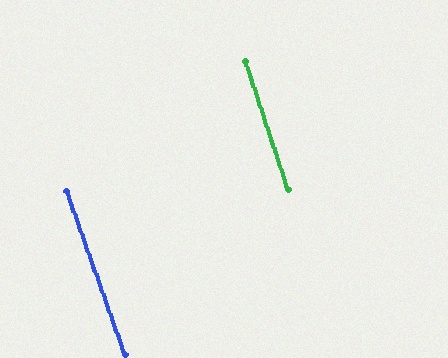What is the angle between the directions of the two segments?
Approximately 1 degree.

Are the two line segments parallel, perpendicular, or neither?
Parallel — their directions differ by only 1.3°.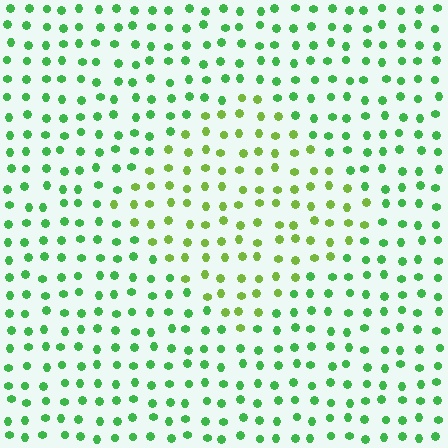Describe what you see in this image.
The image is filled with small green elements in a uniform arrangement. A diamond-shaped region is visible where the elements are tinted to a slightly different hue, forming a subtle color boundary.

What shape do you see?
I see a diamond.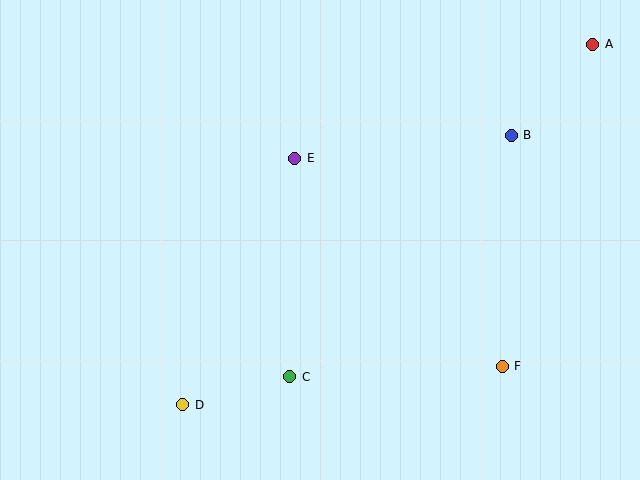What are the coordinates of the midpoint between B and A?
The midpoint between B and A is at (552, 90).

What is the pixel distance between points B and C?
The distance between B and C is 328 pixels.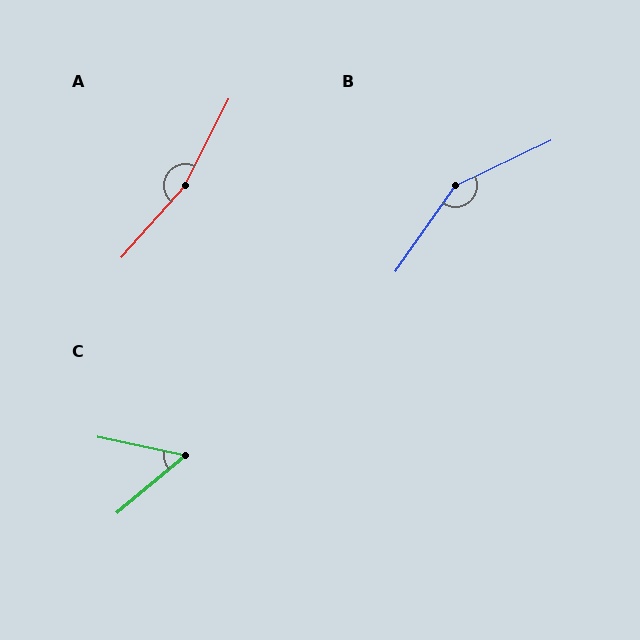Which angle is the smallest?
C, at approximately 52 degrees.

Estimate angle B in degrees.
Approximately 150 degrees.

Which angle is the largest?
A, at approximately 165 degrees.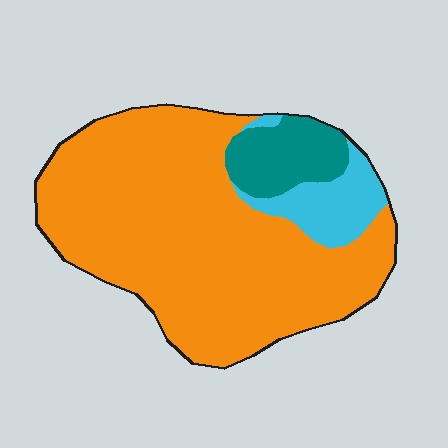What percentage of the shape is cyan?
Cyan takes up less than a sixth of the shape.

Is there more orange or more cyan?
Orange.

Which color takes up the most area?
Orange, at roughly 80%.